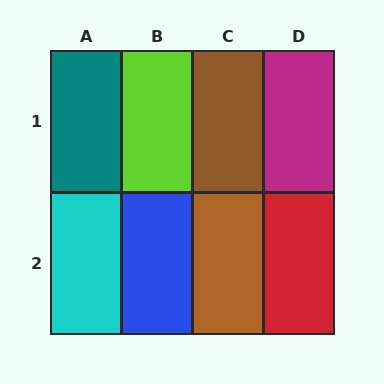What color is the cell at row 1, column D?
Magenta.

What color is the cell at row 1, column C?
Brown.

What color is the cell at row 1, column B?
Lime.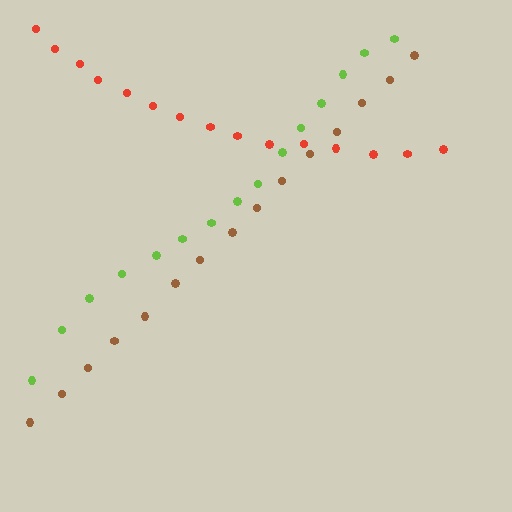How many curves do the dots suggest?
There are 3 distinct paths.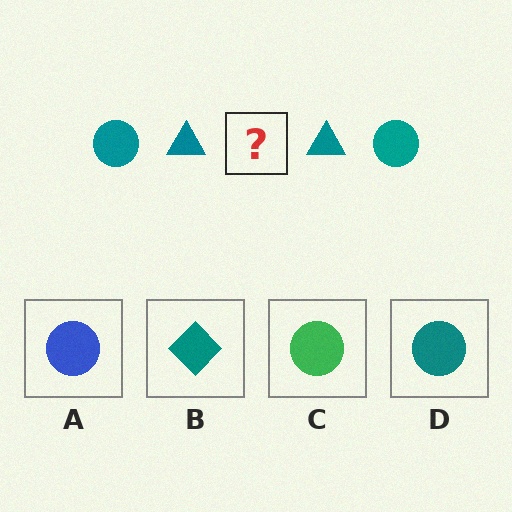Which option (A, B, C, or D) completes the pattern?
D.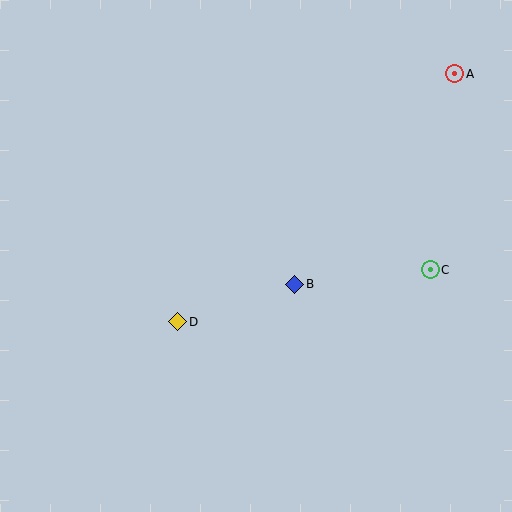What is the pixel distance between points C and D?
The distance between C and D is 258 pixels.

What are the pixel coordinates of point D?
Point D is at (178, 322).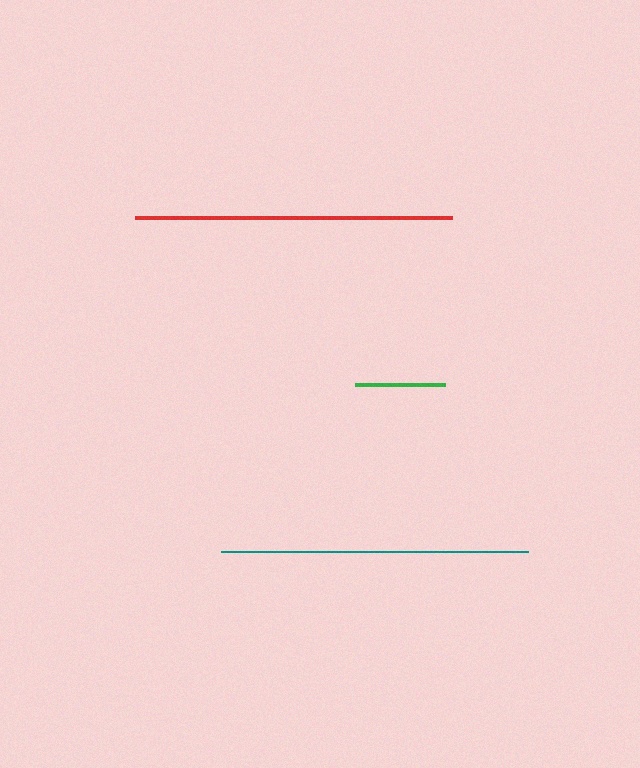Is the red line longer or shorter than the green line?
The red line is longer than the green line.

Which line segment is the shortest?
The green line is the shortest at approximately 90 pixels.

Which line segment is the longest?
The red line is the longest at approximately 317 pixels.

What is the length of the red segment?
The red segment is approximately 317 pixels long.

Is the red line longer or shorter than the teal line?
The red line is longer than the teal line.